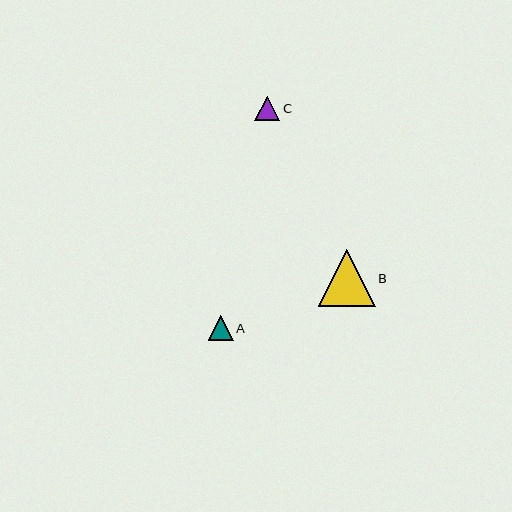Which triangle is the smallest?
Triangle C is the smallest with a size of approximately 25 pixels.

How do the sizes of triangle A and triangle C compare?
Triangle A and triangle C are approximately the same size.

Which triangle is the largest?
Triangle B is the largest with a size of approximately 57 pixels.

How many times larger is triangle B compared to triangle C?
Triangle B is approximately 2.3 times the size of triangle C.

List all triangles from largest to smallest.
From largest to smallest: B, A, C.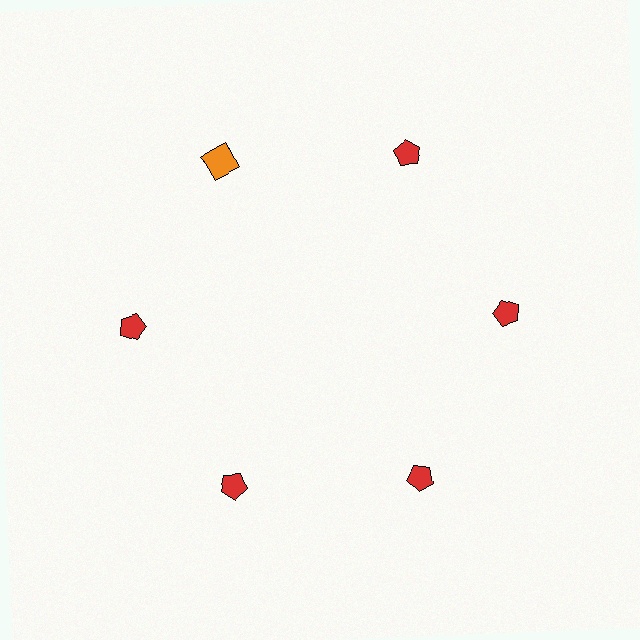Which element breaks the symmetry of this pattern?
The orange square at roughly the 11 o'clock position breaks the symmetry. All other shapes are red pentagons.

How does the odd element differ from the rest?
It differs in both color (orange instead of red) and shape (square instead of pentagon).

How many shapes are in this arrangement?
There are 6 shapes arranged in a ring pattern.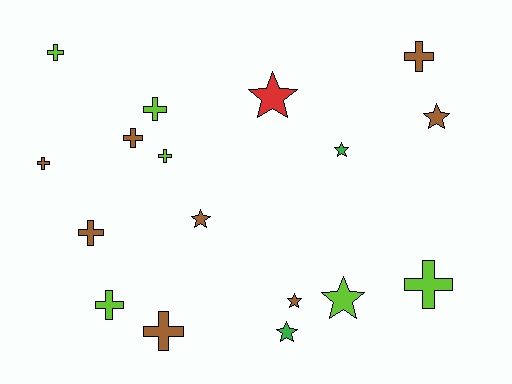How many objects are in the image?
There are 17 objects.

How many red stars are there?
There is 1 red star.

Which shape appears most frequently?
Cross, with 10 objects.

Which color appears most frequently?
Brown, with 8 objects.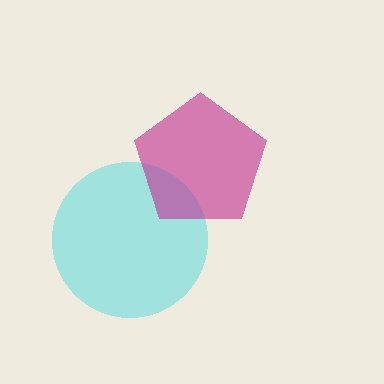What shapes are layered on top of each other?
The layered shapes are: a cyan circle, a magenta pentagon.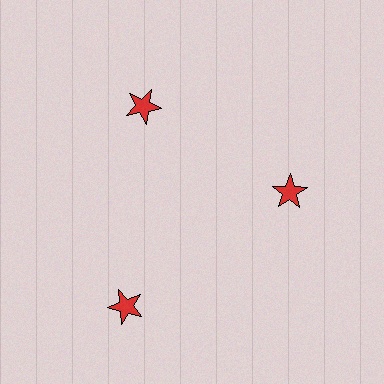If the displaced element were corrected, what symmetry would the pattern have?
It would have 3-fold rotational symmetry — the pattern would map onto itself every 120 degrees.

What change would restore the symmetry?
The symmetry would be restored by moving it inward, back onto the ring so that all 3 stars sit at equal angles and equal distance from the center.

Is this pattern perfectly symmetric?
No. The 3 red stars are arranged in a ring, but one element near the 7 o'clock position is pushed outward from the center, breaking the 3-fold rotational symmetry.